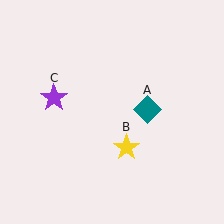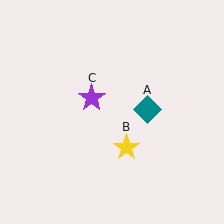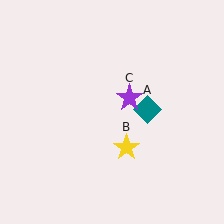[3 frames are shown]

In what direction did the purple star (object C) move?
The purple star (object C) moved right.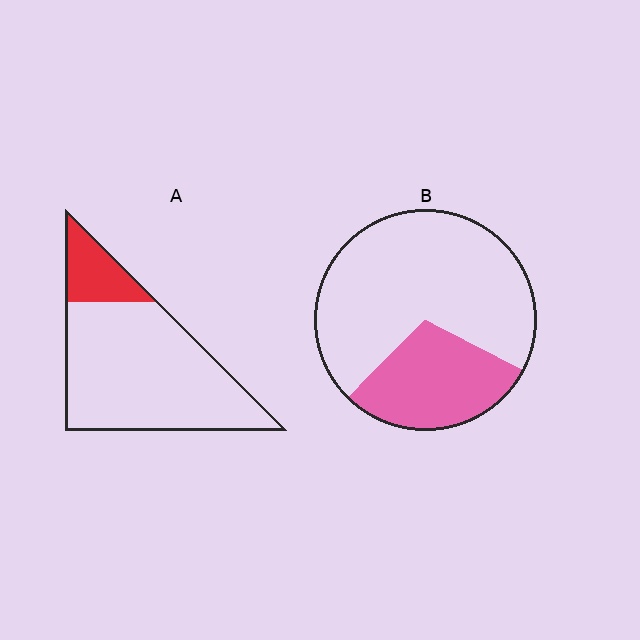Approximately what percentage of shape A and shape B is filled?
A is approximately 20% and B is approximately 30%.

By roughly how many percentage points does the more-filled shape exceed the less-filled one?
By roughly 10 percentage points (B over A).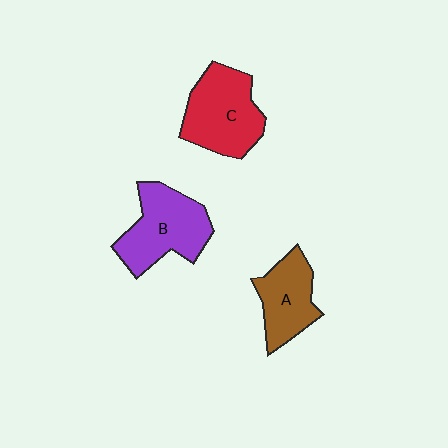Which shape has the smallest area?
Shape A (brown).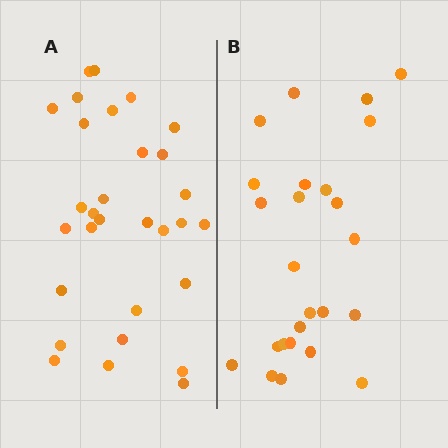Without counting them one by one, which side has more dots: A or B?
Region A (the left region) has more dots.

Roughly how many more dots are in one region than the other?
Region A has about 5 more dots than region B.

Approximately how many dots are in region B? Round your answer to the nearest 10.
About 20 dots. (The exact count is 25, which rounds to 20.)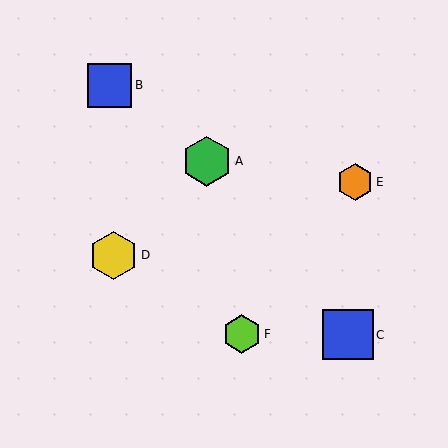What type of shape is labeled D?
Shape D is a yellow hexagon.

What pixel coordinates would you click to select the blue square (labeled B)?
Click at (109, 85) to select the blue square B.